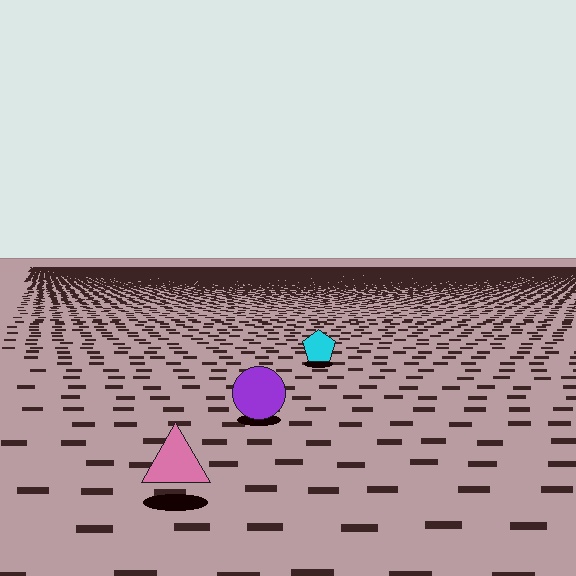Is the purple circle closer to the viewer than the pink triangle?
No. The pink triangle is closer — you can tell from the texture gradient: the ground texture is coarser near it.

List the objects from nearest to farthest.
From nearest to farthest: the pink triangle, the purple circle, the cyan pentagon.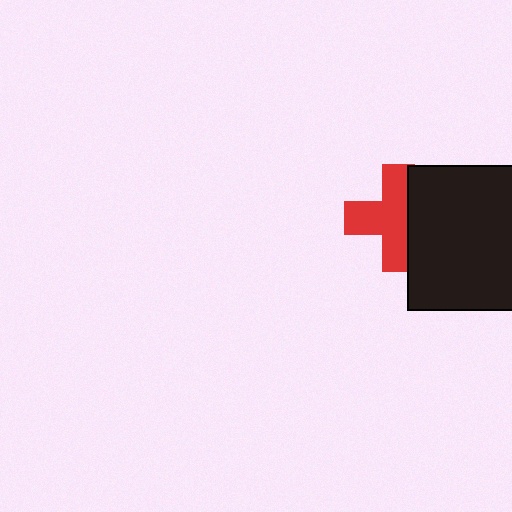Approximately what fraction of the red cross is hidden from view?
Roughly 33% of the red cross is hidden behind the black square.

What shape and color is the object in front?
The object in front is a black square.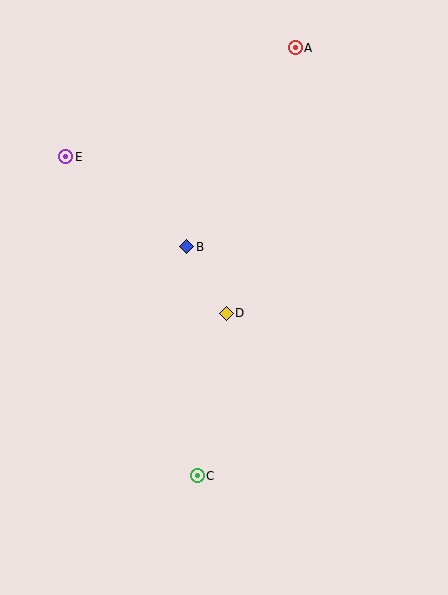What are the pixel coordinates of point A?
Point A is at (295, 48).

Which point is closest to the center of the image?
Point D at (226, 313) is closest to the center.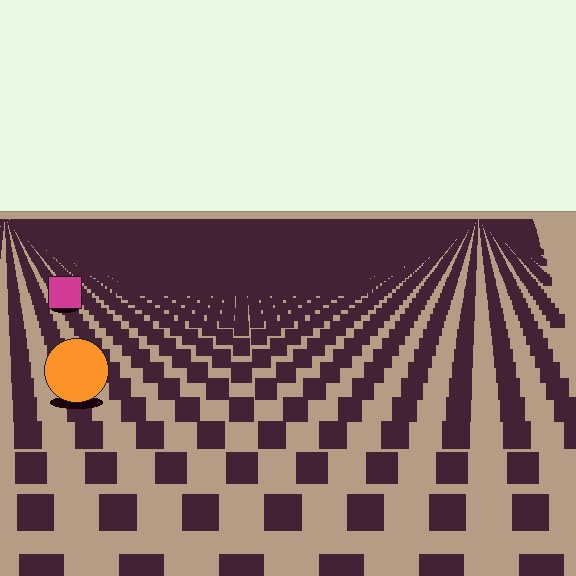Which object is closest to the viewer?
The orange circle is closest. The texture marks near it are larger and more spread out.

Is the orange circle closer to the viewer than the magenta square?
Yes. The orange circle is closer — you can tell from the texture gradient: the ground texture is coarser near it.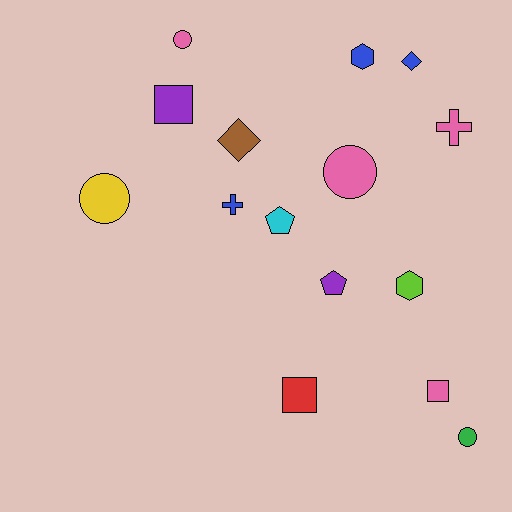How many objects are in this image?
There are 15 objects.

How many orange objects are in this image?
There are no orange objects.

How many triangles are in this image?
There are no triangles.